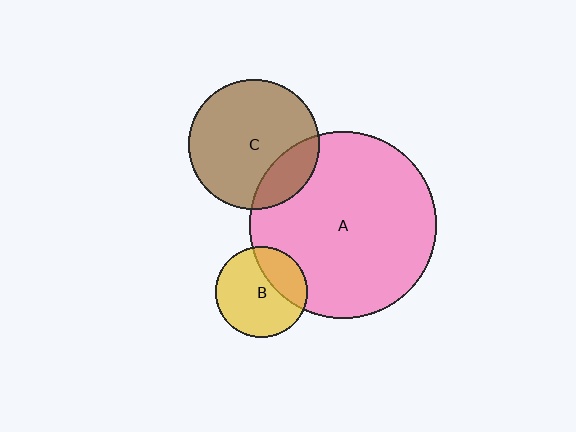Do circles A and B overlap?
Yes.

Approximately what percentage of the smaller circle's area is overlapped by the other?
Approximately 30%.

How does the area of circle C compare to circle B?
Approximately 2.0 times.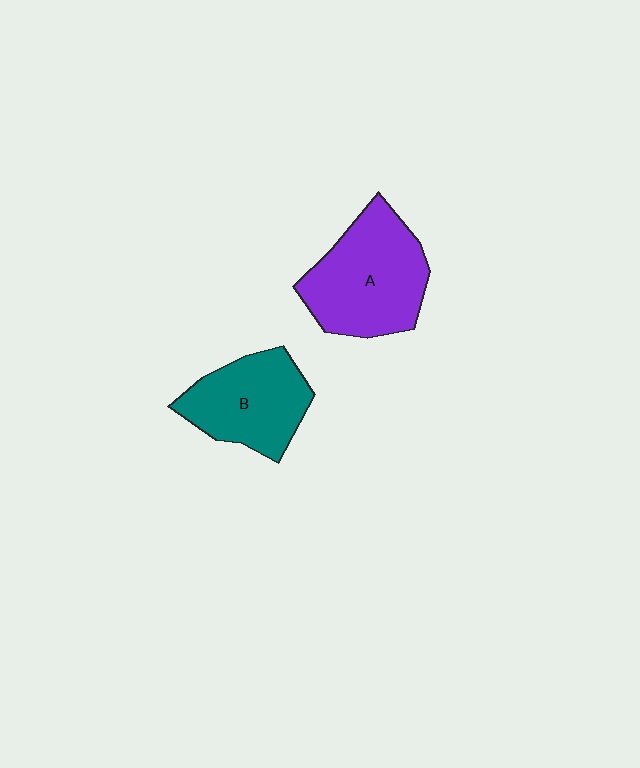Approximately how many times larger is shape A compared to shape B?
Approximately 1.3 times.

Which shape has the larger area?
Shape A (purple).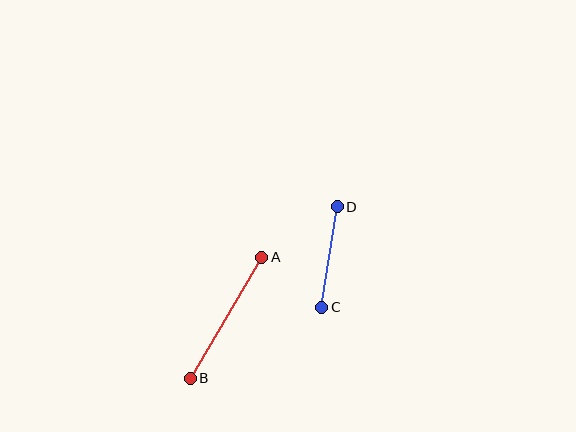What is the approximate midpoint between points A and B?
The midpoint is at approximately (226, 318) pixels.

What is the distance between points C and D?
The distance is approximately 102 pixels.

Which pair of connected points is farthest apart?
Points A and B are farthest apart.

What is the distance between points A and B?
The distance is approximately 140 pixels.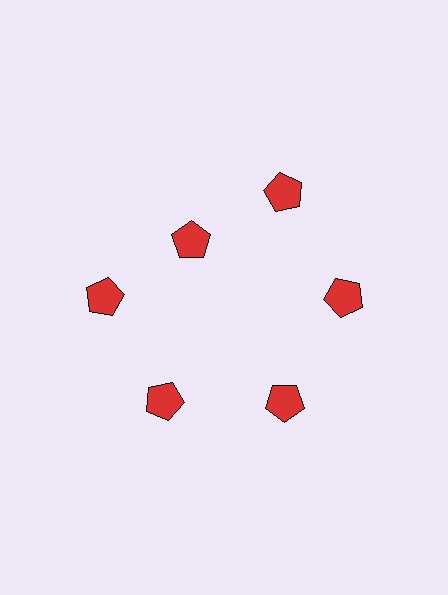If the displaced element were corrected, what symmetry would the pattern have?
It would have 6-fold rotational symmetry — the pattern would map onto itself every 60 degrees.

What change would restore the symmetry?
The symmetry would be restored by moving it outward, back onto the ring so that all 6 pentagons sit at equal angles and equal distance from the center.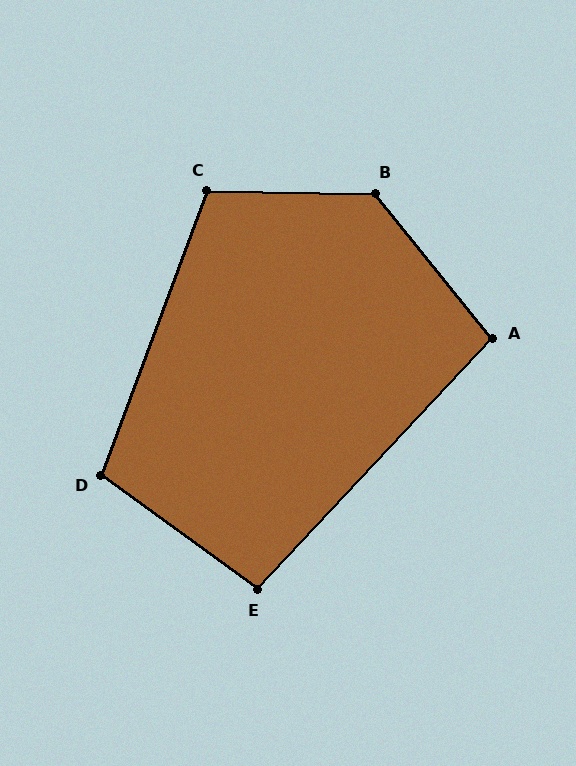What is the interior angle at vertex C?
Approximately 109 degrees (obtuse).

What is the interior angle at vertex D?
Approximately 106 degrees (obtuse).